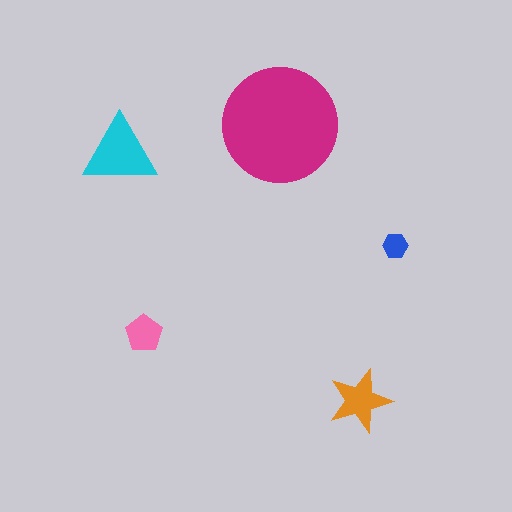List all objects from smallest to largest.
The blue hexagon, the pink pentagon, the orange star, the cyan triangle, the magenta circle.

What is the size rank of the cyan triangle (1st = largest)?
2nd.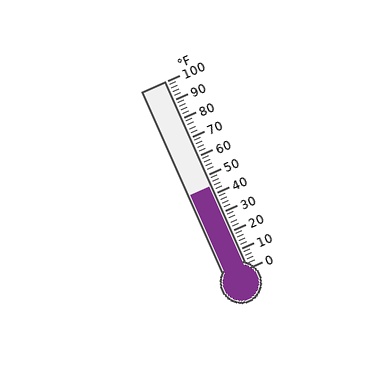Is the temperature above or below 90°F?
The temperature is below 90°F.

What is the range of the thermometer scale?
The thermometer scale ranges from 0°F to 100°F.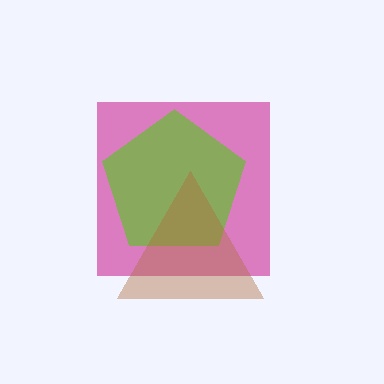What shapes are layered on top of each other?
The layered shapes are: a magenta square, a lime pentagon, a brown triangle.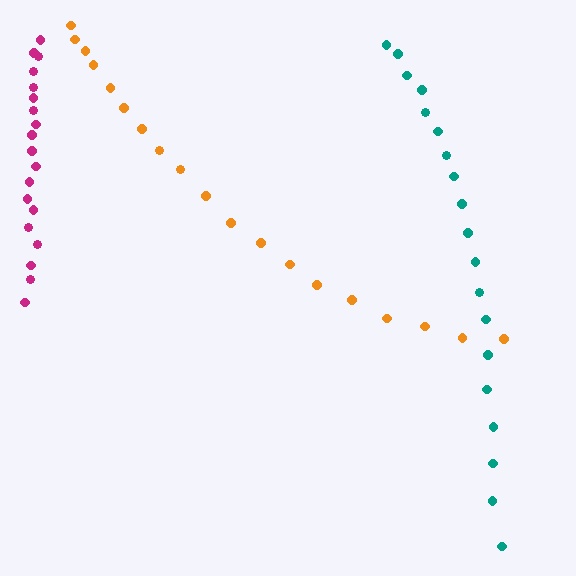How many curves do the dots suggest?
There are 3 distinct paths.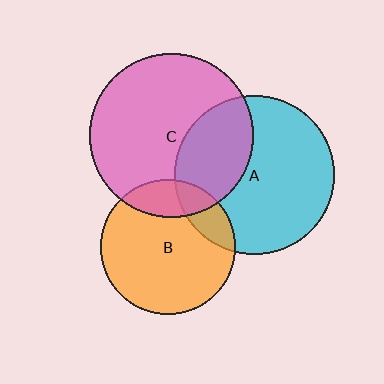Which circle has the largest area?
Circle C (pink).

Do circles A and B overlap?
Yes.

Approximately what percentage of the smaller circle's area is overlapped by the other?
Approximately 15%.